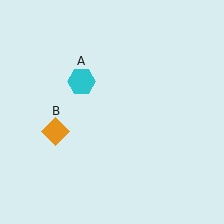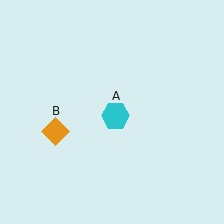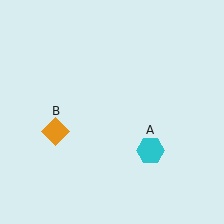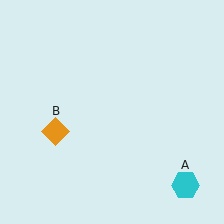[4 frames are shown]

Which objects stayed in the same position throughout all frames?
Orange diamond (object B) remained stationary.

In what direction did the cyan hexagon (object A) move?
The cyan hexagon (object A) moved down and to the right.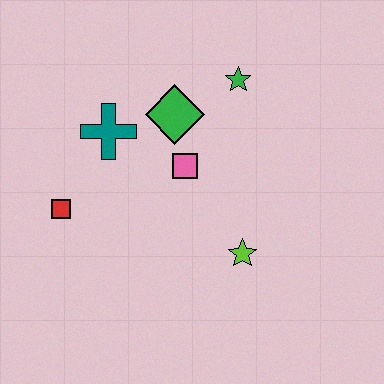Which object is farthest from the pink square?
The red square is farthest from the pink square.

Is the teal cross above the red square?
Yes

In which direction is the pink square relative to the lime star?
The pink square is above the lime star.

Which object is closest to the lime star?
The pink square is closest to the lime star.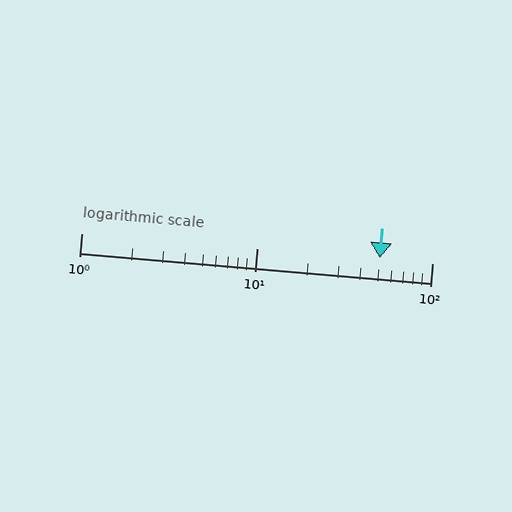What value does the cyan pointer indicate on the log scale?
The pointer indicates approximately 50.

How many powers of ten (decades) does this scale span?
The scale spans 2 decades, from 1 to 100.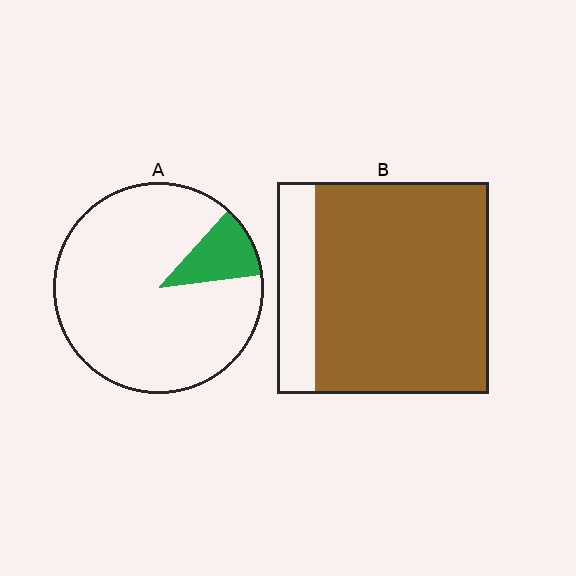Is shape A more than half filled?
No.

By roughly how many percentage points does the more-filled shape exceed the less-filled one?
By roughly 70 percentage points (B over A).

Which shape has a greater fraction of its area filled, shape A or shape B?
Shape B.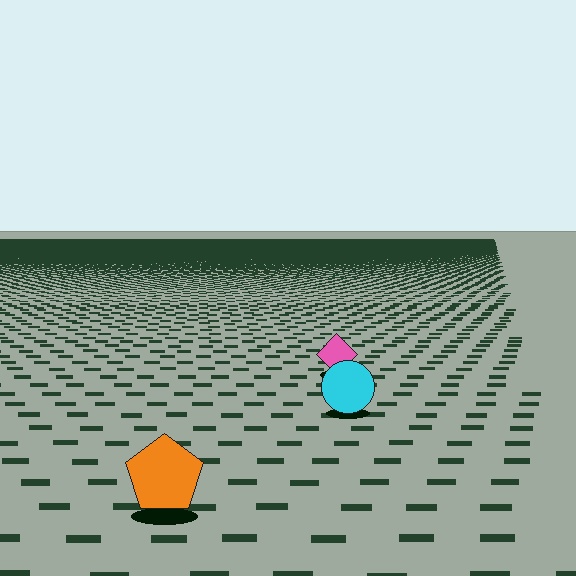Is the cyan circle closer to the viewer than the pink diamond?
Yes. The cyan circle is closer — you can tell from the texture gradient: the ground texture is coarser near it.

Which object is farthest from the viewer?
The pink diamond is farthest from the viewer. It appears smaller and the ground texture around it is denser.